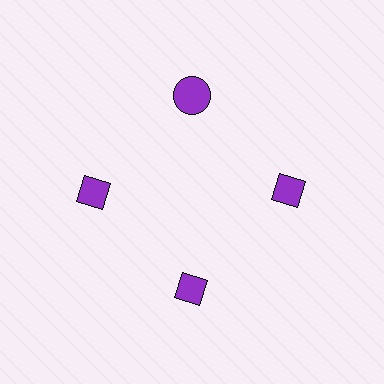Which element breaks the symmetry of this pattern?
The purple circle at roughly the 12 o'clock position breaks the symmetry. All other shapes are purple diamonds.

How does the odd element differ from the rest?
It has a different shape: circle instead of diamond.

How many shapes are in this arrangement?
There are 4 shapes arranged in a ring pattern.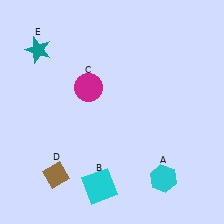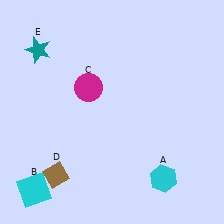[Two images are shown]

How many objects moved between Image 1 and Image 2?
1 object moved between the two images.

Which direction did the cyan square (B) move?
The cyan square (B) moved left.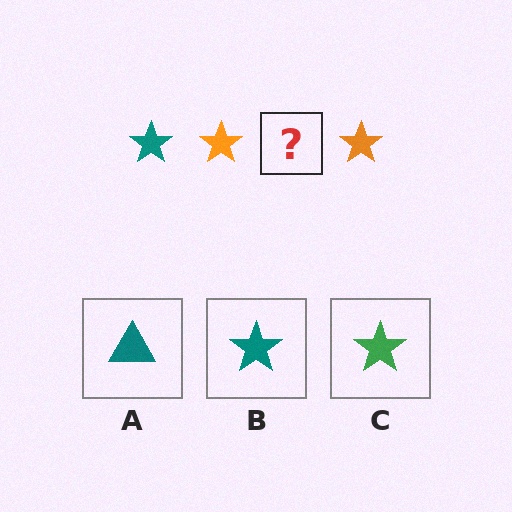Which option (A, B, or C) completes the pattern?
B.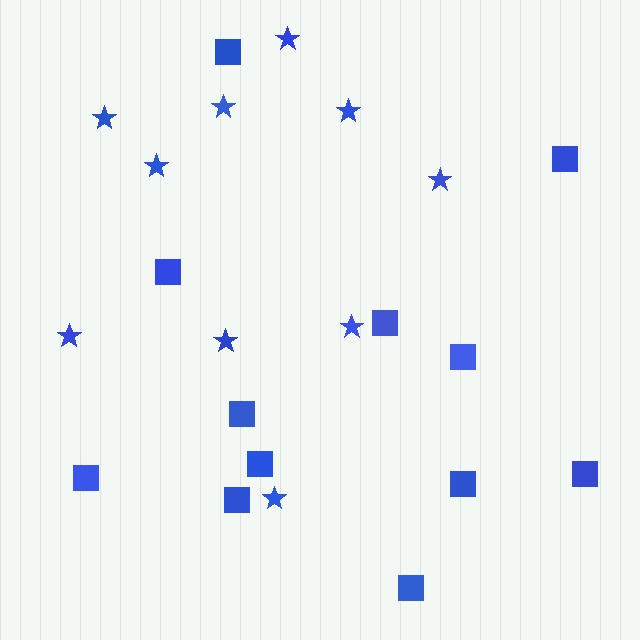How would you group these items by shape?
There are 2 groups: one group of stars (10) and one group of squares (12).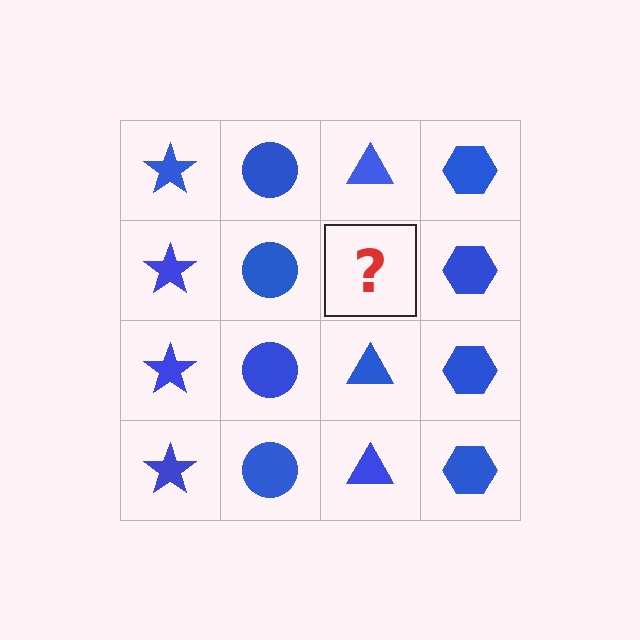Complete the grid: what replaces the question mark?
The question mark should be replaced with a blue triangle.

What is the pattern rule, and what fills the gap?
The rule is that each column has a consistent shape. The gap should be filled with a blue triangle.